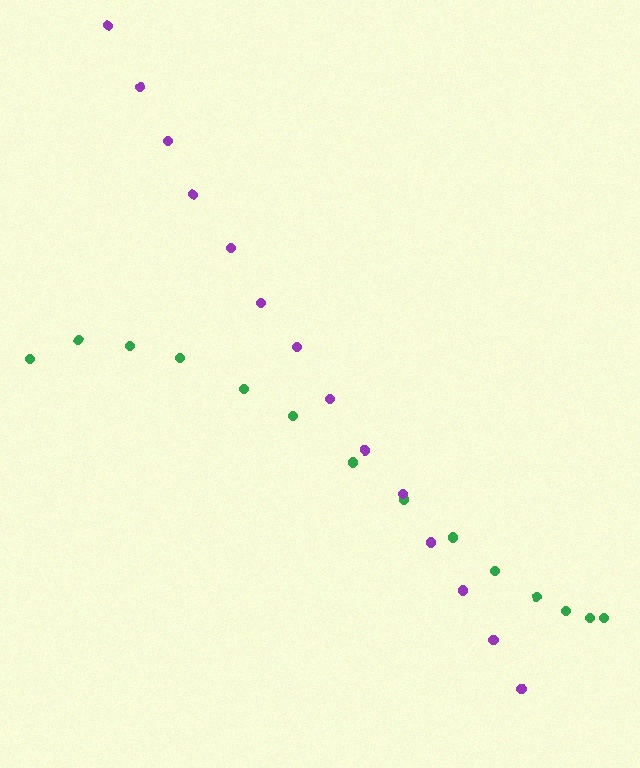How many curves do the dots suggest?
There are 2 distinct paths.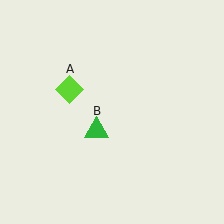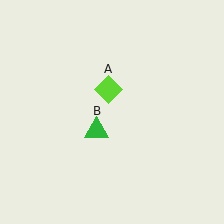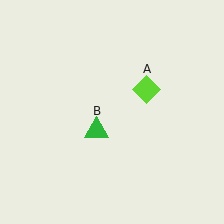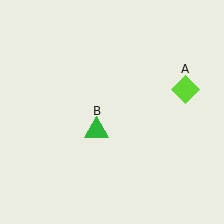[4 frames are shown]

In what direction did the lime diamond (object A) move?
The lime diamond (object A) moved right.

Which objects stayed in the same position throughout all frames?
Green triangle (object B) remained stationary.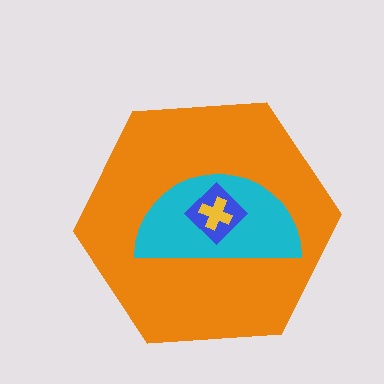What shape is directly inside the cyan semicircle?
The blue diamond.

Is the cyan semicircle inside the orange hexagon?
Yes.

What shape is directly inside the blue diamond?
The yellow cross.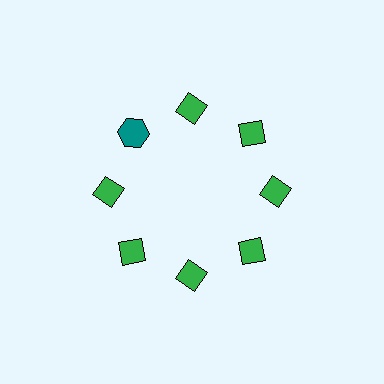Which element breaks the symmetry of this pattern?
The teal hexagon at roughly the 10 o'clock position breaks the symmetry. All other shapes are green diamonds.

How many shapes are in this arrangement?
There are 8 shapes arranged in a ring pattern.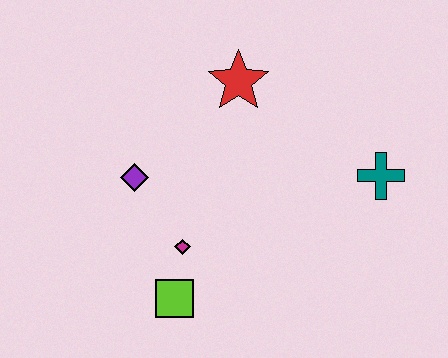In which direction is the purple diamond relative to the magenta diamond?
The purple diamond is above the magenta diamond.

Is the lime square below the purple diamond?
Yes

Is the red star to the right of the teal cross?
No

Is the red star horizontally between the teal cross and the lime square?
Yes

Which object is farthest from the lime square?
The teal cross is farthest from the lime square.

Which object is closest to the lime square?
The magenta diamond is closest to the lime square.